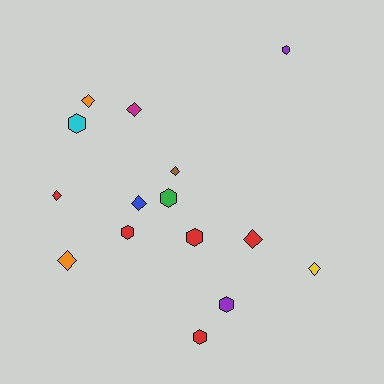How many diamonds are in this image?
There are 8 diamonds.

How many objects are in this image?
There are 15 objects.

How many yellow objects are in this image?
There is 1 yellow object.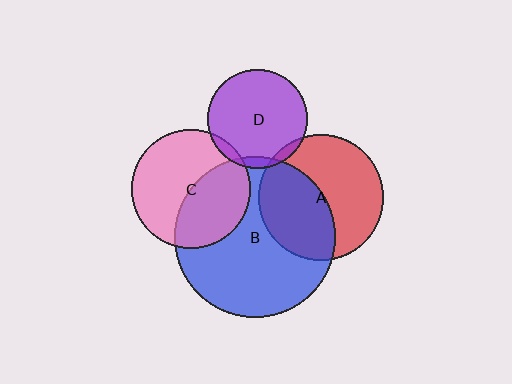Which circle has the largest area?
Circle B (blue).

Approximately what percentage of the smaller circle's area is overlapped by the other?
Approximately 45%.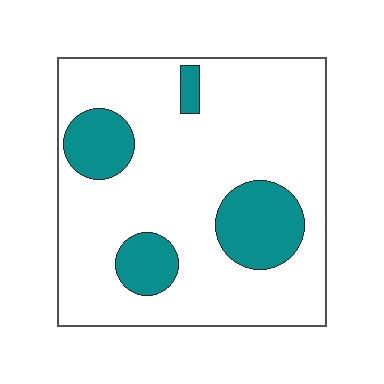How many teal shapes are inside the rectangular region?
4.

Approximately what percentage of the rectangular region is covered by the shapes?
Approximately 20%.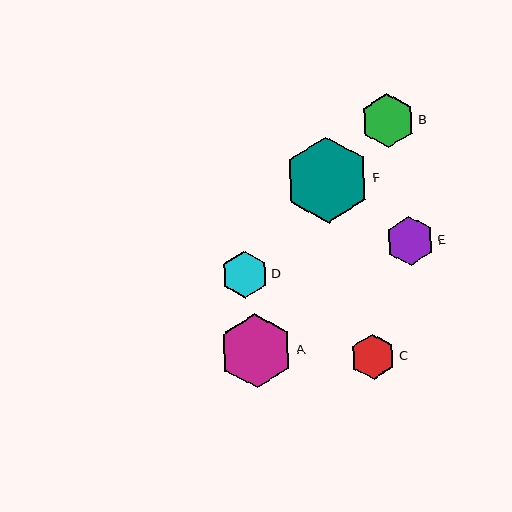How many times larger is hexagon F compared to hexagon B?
Hexagon F is approximately 1.6 times the size of hexagon B.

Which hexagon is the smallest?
Hexagon C is the smallest with a size of approximately 46 pixels.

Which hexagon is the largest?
Hexagon F is the largest with a size of approximately 86 pixels.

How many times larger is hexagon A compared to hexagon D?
Hexagon A is approximately 1.6 times the size of hexagon D.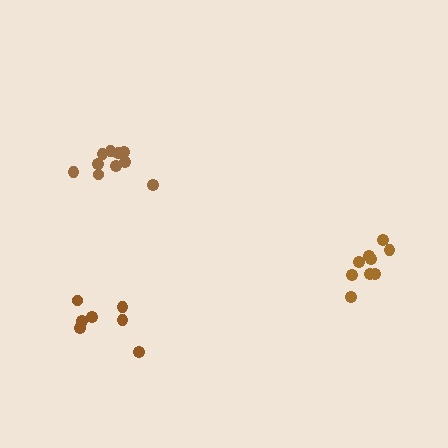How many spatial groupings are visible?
There are 3 spatial groupings.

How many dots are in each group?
Group 1: 10 dots, Group 2: 7 dots, Group 3: 9 dots (26 total).